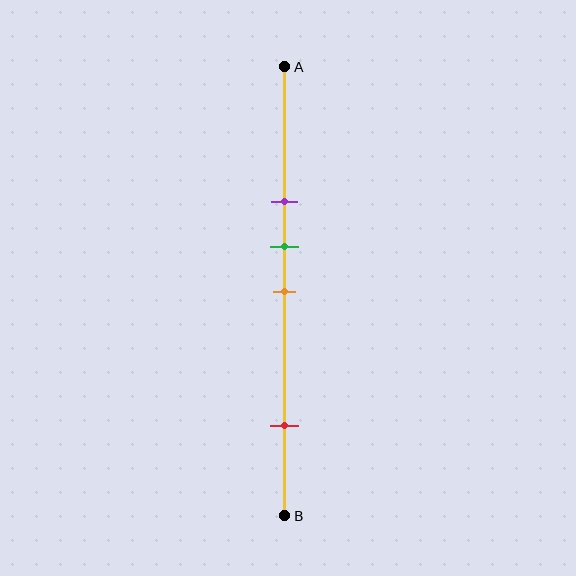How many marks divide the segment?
There are 4 marks dividing the segment.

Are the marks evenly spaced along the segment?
No, the marks are not evenly spaced.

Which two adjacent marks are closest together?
The green and orange marks are the closest adjacent pair.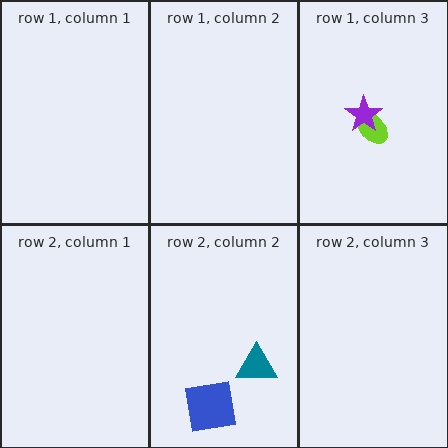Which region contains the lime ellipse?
The row 1, column 3 region.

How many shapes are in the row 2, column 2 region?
2.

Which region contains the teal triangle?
The row 2, column 2 region.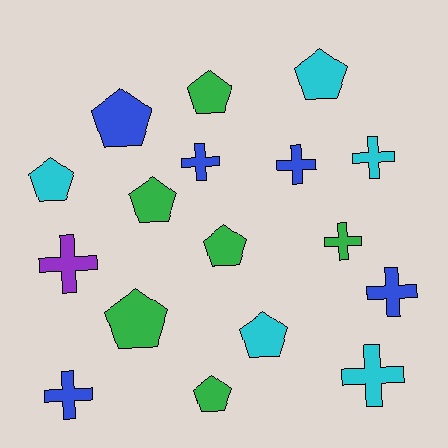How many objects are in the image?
There are 17 objects.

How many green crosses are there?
There is 1 green cross.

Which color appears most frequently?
Green, with 6 objects.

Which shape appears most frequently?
Pentagon, with 9 objects.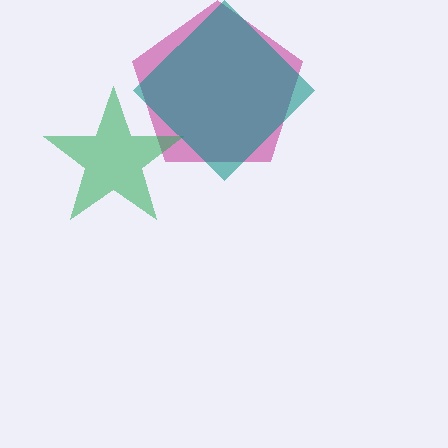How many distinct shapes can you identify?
There are 3 distinct shapes: a magenta pentagon, a green star, a teal diamond.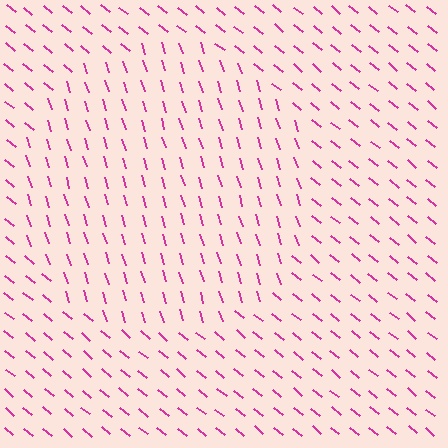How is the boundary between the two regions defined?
The boundary is defined purely by a change in line orientation (approximately 34 degrees difference). All lines are the same color and thickness.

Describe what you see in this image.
The image is filled with small magenta line segments. A circle region in the image has lines oriented differently from the surrounding lines, creating a visible texture boundary.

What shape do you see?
I see a circle.